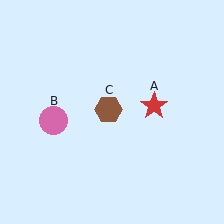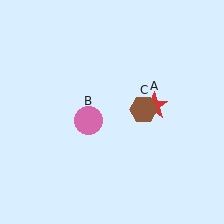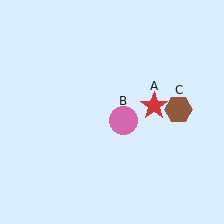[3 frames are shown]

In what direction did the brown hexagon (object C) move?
The brown hexagon (object C) moved right.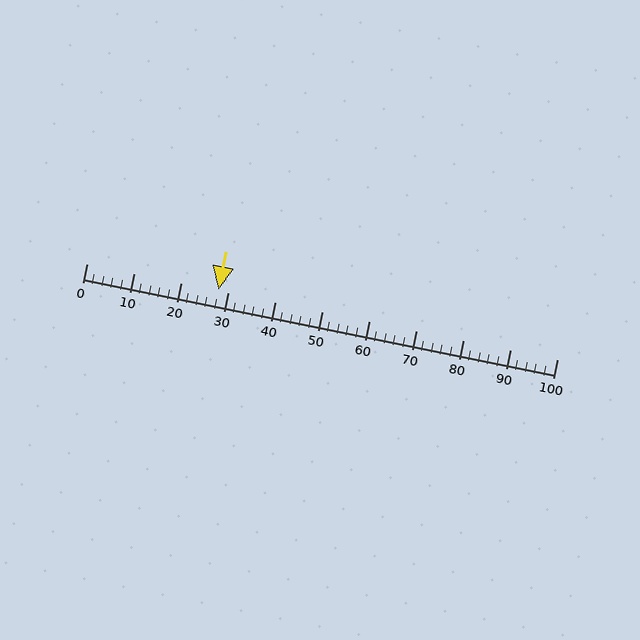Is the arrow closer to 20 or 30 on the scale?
The arrow is closer to 30.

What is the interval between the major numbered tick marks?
The major tick marks are spaced 10 units apart.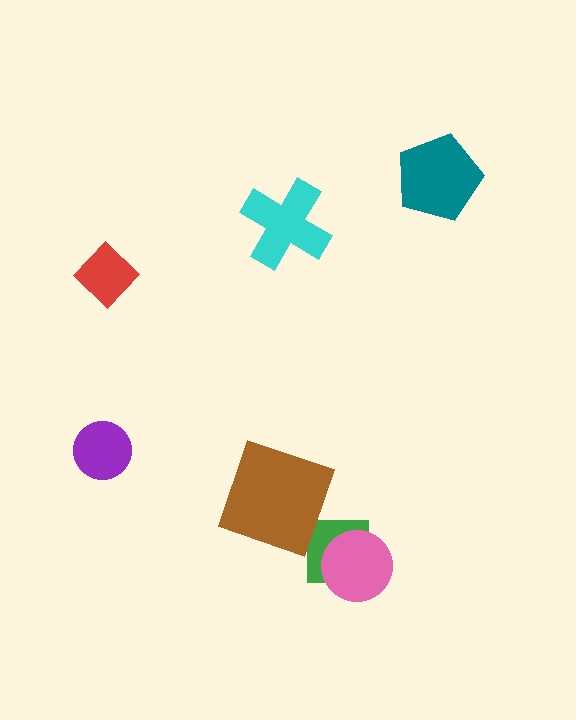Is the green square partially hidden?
Yes, it is partially covered by another shape.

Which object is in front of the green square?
The pink circle is in front of the green square.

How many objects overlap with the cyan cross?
0 objects overlap with the cyan cross.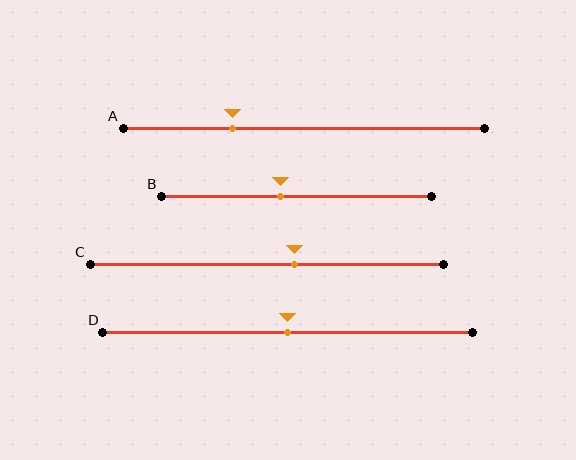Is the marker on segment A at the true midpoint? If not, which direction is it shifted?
No, the marker on segment A is shifted to the left by about 20% of the segment length.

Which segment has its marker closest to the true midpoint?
Segment D has its marker closest to the true midpoint.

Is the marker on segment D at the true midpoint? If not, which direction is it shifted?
Yes, the marker on segment D is at the true midpoint.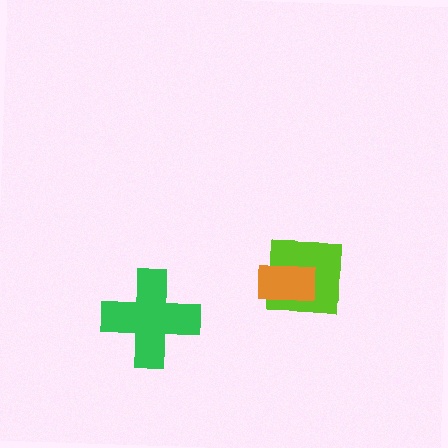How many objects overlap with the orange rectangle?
1 object overlaps with the orange rectangle.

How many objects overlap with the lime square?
1 object overlaps with the lime square.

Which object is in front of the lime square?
The orange rectangle is in front of the lime square.